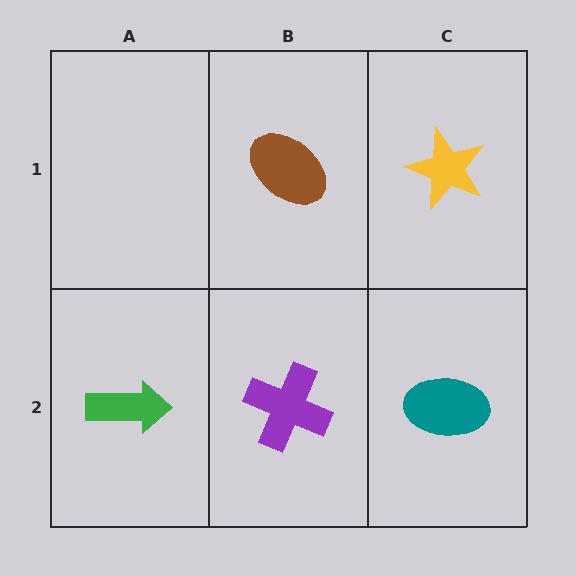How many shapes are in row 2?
3 shapes.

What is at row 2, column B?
A purple cross.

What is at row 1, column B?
A brown ellipse.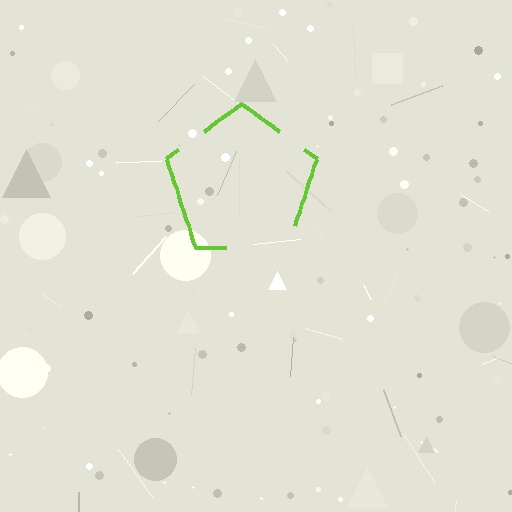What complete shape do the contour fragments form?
The contour fragments form a pentagon.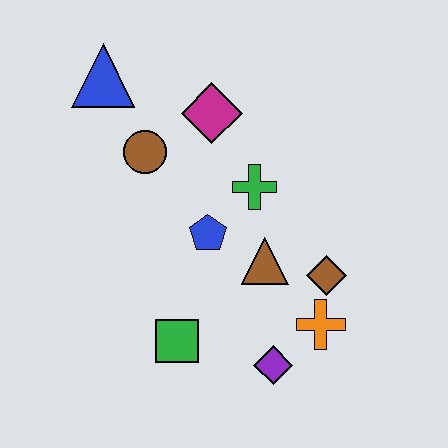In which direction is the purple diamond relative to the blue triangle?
The purple diamond is below the blue triangle.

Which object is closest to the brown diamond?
The orange cross is closest to the brown diamond.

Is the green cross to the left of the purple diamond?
Yes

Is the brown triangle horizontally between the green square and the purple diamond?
Yes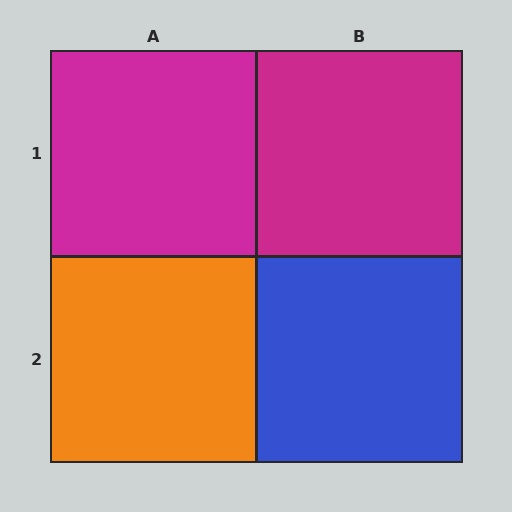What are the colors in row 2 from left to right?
Orange, blue.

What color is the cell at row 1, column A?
Magenta.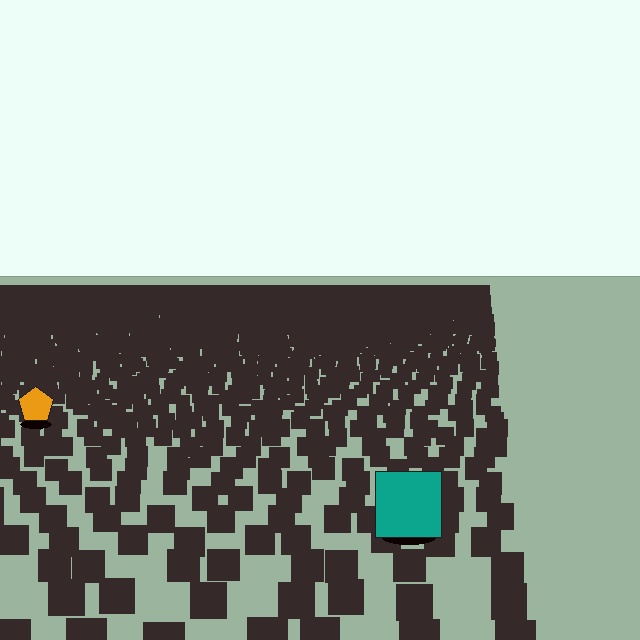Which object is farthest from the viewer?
The orange pentagon is farthest from the viewer. It appears smaller and the ground texture around it is denser.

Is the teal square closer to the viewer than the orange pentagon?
Yes. The teal square is closer — you can tell from the texture gradient: the ground texture is coarser near it.